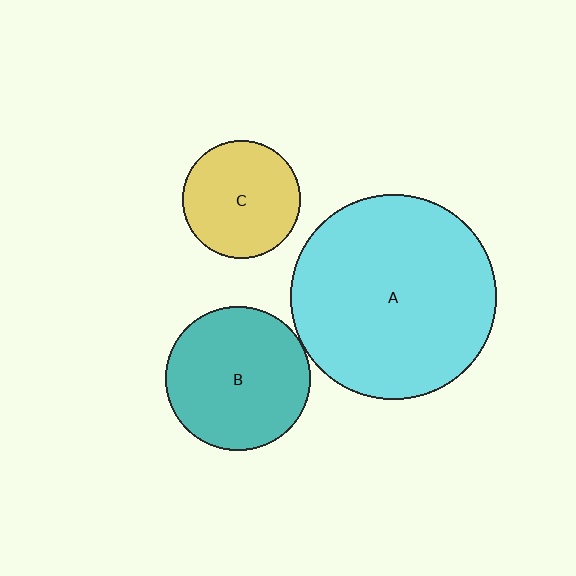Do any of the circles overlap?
No, none of the circles overlap.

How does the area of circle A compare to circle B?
Approximately 2.0 times.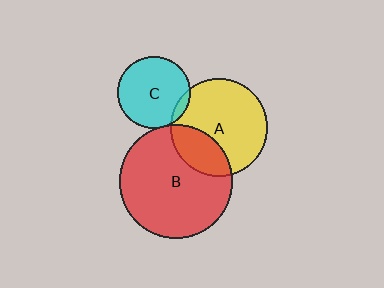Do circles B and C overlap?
Yes.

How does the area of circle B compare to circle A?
Approximately 1.4 times.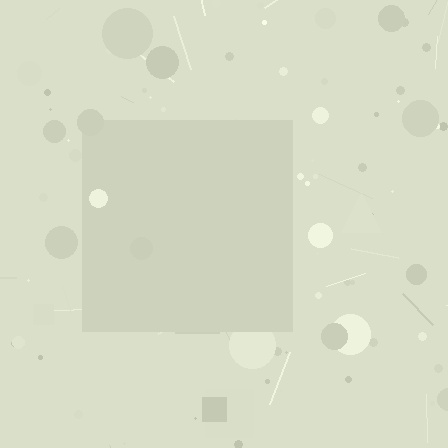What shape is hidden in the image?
A square is hidden in the image.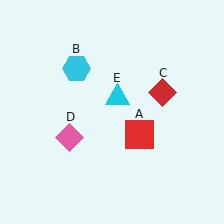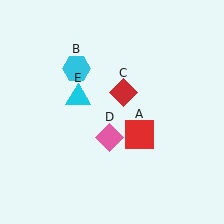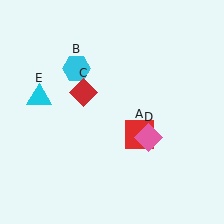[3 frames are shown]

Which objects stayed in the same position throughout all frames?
Red square (object A) and cyan hexagon (object B) remained stationary.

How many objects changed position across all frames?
3 objects changed position: red diamond (object C), pink diamond (object D), cyan triangle (object E).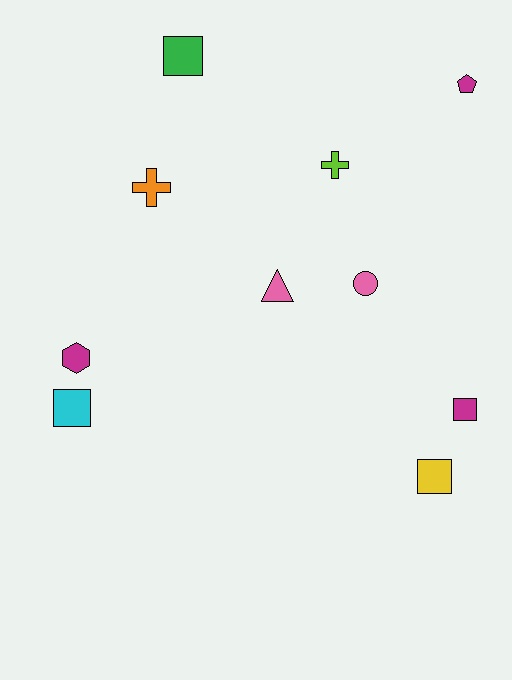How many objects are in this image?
There are 10 objects.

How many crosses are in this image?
There are 2 crosses.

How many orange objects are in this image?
There is 1 orange object.